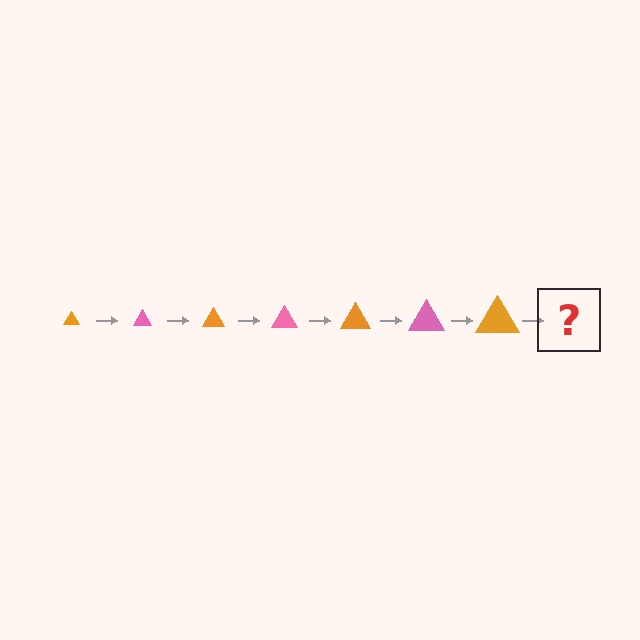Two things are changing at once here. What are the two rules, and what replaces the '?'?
The two rules are that the triangle grows larger each step and the color cycles through orange and pink. The '?' should be a pink triangle, larger than the previous one.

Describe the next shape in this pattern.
It should be a pink triangle, larger than the previous one.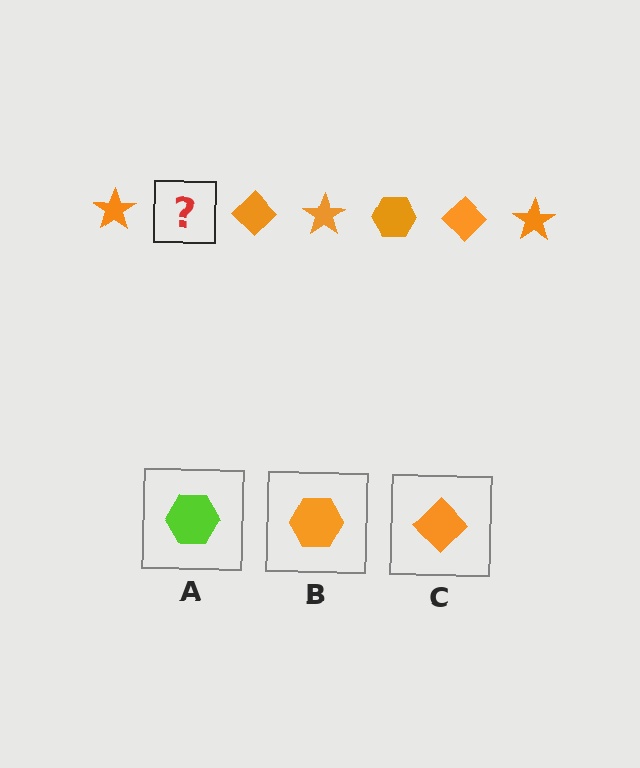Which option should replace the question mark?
Option B.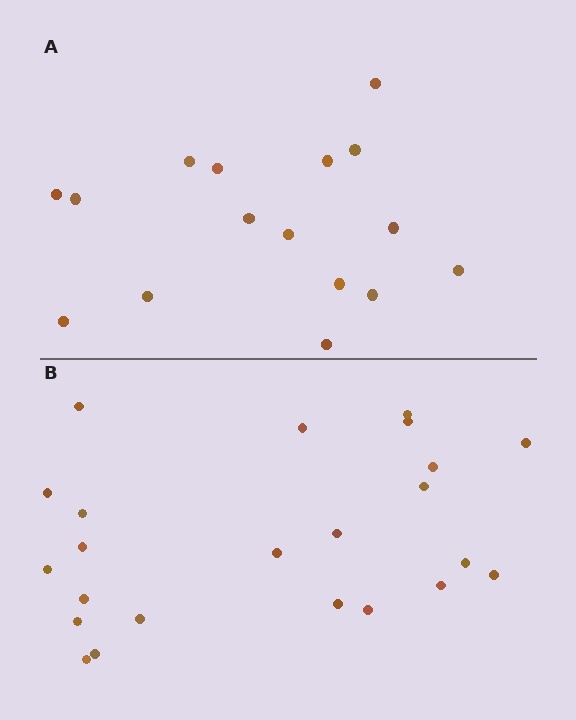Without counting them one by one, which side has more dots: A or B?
Region B (the bottom region) has more dots.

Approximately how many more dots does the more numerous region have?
Region B has roughly 8 or so more dots than region A.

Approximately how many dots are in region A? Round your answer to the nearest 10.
About 20 dots. (The exact count is 16, which rounds to 20.)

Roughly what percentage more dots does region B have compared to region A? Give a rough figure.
About 45% more.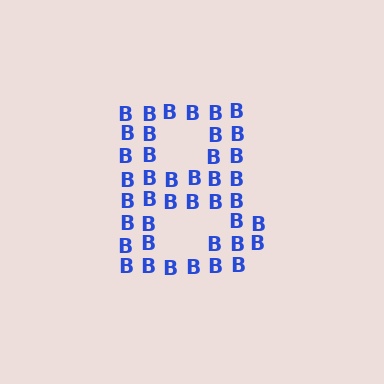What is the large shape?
The large shape is the letter B.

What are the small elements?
The small elements are letter B's.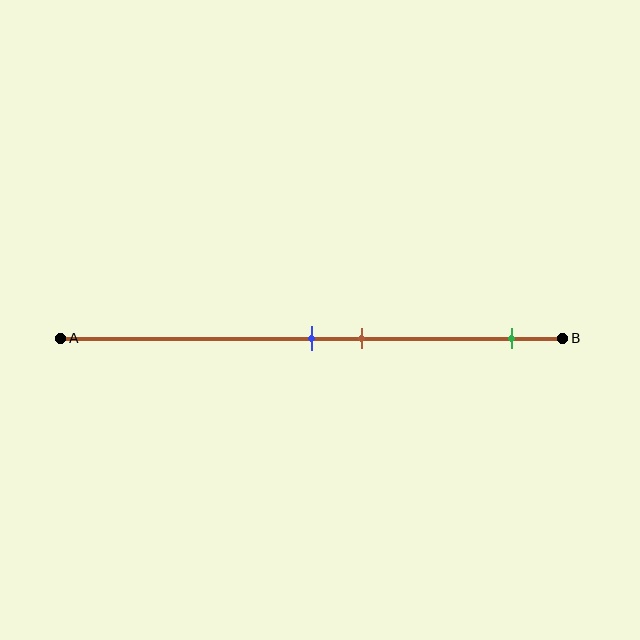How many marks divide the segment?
There are 3 marks dividing the segment.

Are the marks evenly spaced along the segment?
No, the marks are not evenly spaced.